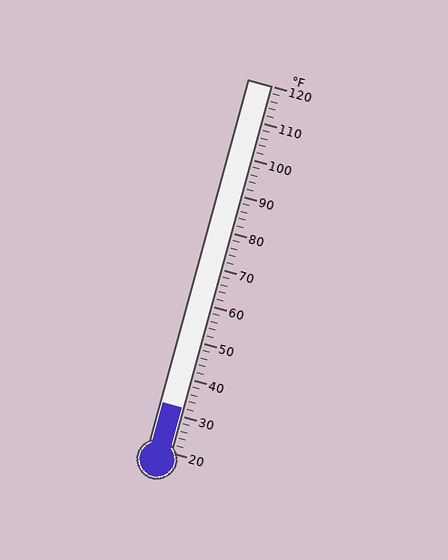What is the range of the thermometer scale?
The thermometer scale ranges from 20°F to 120°F.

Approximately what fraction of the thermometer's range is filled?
The thermometer is filled to approximately 10% of its range.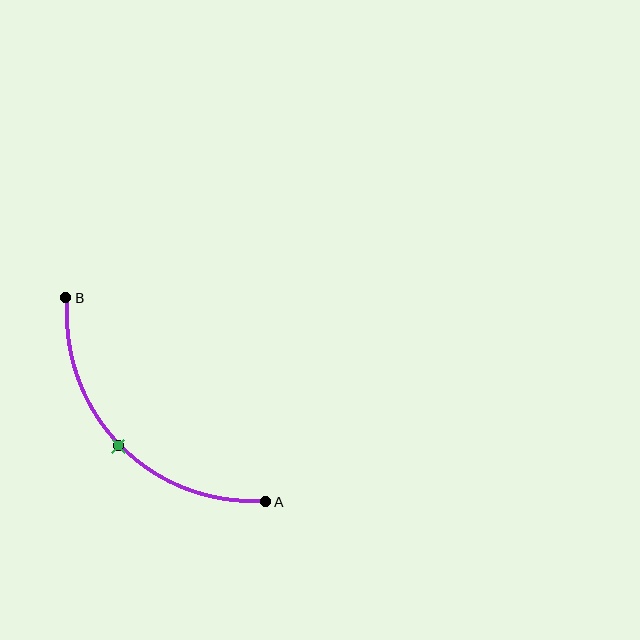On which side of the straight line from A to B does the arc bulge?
The arc bulges below and to the left of the straight line connecting A and B.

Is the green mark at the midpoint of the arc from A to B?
Yes. The green mark lies on the arc at equal arc-length from both A and B — it is the arc midpoint.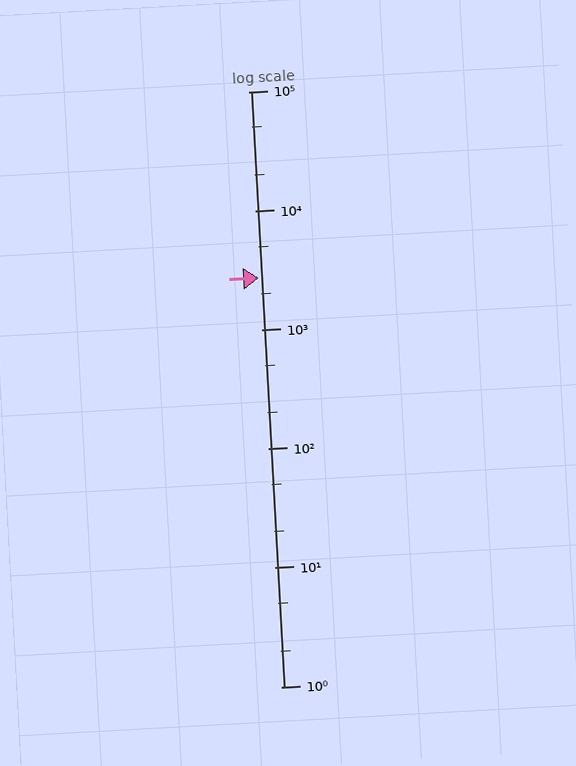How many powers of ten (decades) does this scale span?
The scale spans 5 decades, from 1 to 100000.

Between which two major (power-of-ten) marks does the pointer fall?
The pointer is between 1000 and 10000.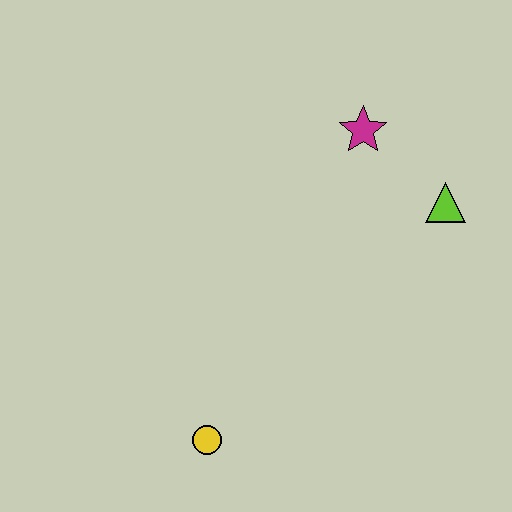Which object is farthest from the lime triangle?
The yellow circle is farthest from the lime triangle.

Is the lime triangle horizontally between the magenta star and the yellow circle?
No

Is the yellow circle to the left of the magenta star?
Yes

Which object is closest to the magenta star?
The lime triangle is closest to the magenta star.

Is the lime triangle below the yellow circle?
No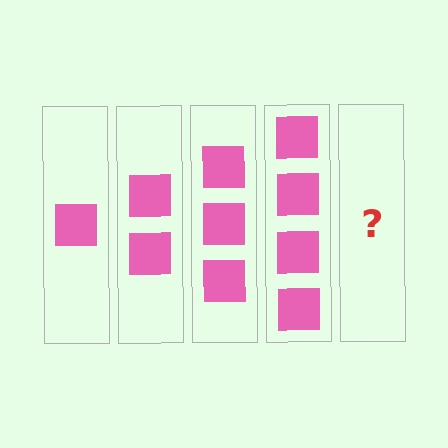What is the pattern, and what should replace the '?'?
The pattern is that each step adds one more square. The '?' should be 5 squares.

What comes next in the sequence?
The next element should be 5 squares.